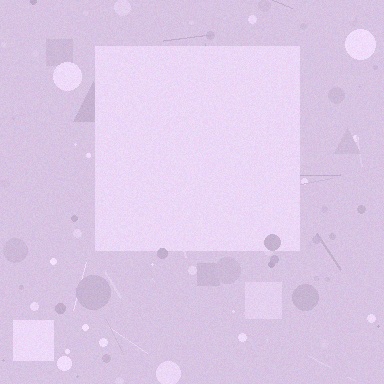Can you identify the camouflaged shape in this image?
The camouflaged shape is a square.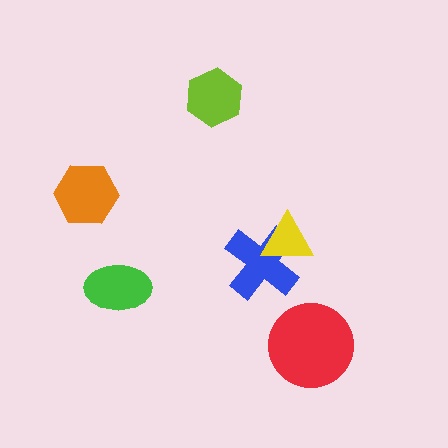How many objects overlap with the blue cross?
1 object overlaps with the blue cross.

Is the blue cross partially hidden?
Yes, it is partially covered by another shape.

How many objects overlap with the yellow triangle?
1 object overlaps with the yellow triangle.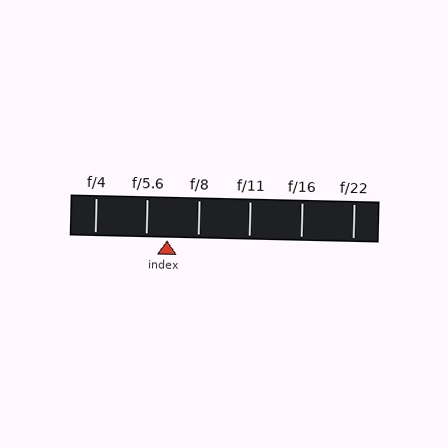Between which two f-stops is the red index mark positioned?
The index mark is between f/5.6 and f/8.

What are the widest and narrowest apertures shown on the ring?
The widest aperture shown is f/4 and the narrowest is f/22.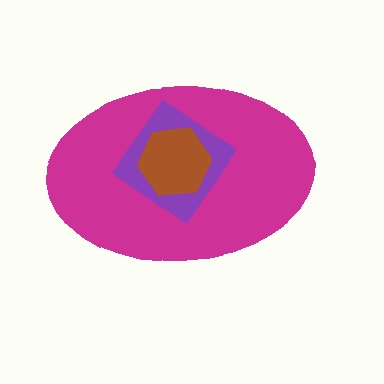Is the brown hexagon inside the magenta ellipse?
Yes.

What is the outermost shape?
The magenta ellipse.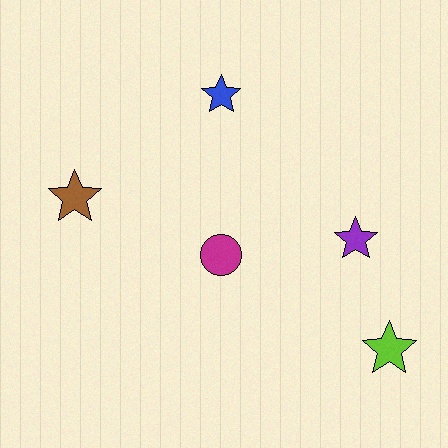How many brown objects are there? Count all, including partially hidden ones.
There is 1 brown object.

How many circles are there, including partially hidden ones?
There is 1 circle.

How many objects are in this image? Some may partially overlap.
There are 5 objects.